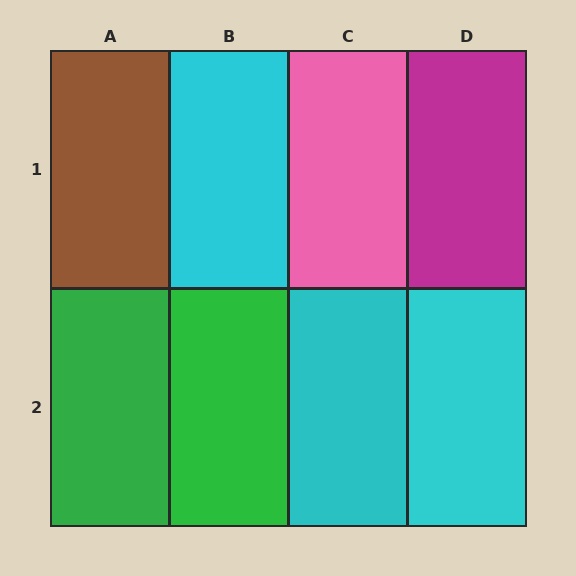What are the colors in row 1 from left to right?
Brown, cyan, pink, magenta.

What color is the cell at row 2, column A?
Green.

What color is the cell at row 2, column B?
Green.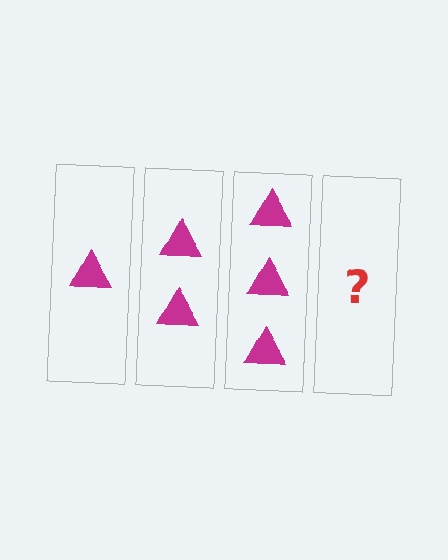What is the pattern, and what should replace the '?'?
The pattern is that each step adds one more triangle. The '?' should be 4 triangles.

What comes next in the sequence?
The next element should be 4 triangles.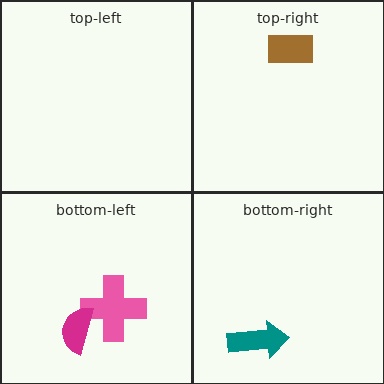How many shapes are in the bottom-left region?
2.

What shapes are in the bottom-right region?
The teal arrow.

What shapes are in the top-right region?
The brown rectangle.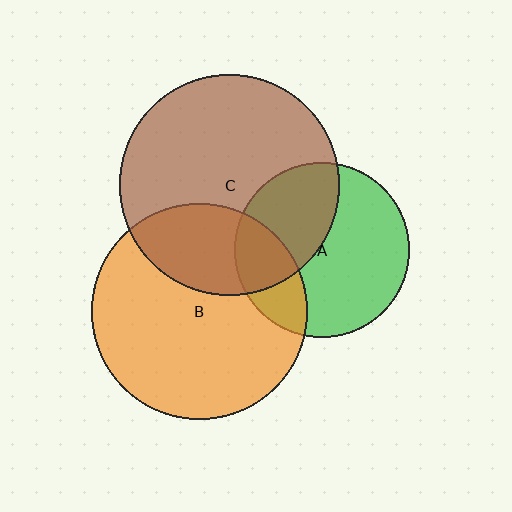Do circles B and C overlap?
Yes.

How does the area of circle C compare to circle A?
Approximately 1.6 times.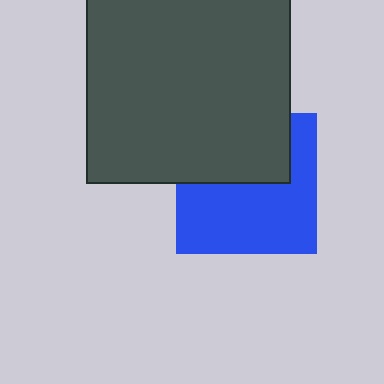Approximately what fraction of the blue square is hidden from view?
Roughly 41% of the blue square is hidden behind the dark gray square.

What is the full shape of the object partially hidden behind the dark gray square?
The partially hidden object is a blue square.